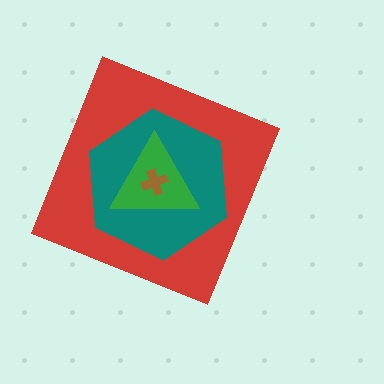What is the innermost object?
The brown cross.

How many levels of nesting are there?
4.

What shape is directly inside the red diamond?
The teal hexagon.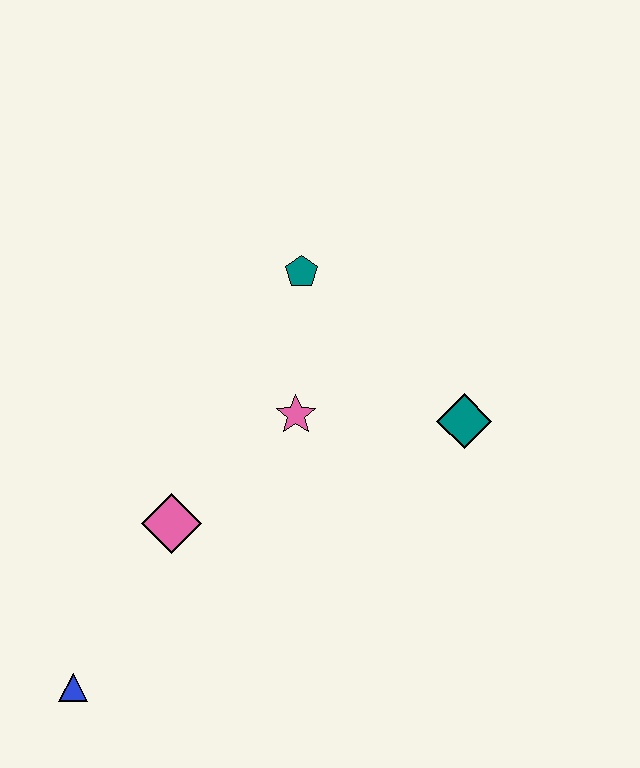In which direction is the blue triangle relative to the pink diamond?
The blue triangle is below the pink diamond.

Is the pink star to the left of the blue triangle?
No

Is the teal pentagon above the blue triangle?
Yes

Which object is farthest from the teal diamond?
The blue triangle is farthest from the teal diamond.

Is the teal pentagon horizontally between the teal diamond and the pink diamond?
Yes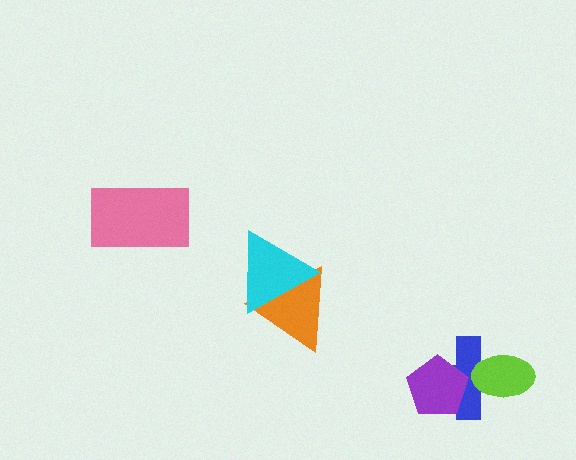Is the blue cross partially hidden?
Yes, it is partially covered by another shape.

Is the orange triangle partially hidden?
Yes, it is partially covered by another shape.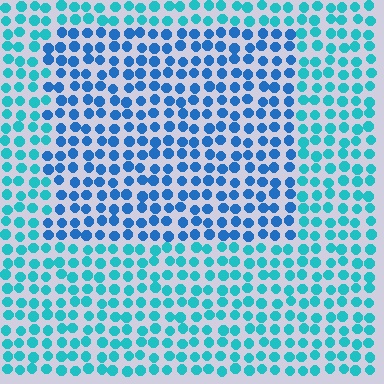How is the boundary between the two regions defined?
The boundary is defined purely by a slight shift in hue (about 30 degrees). Spacing, size, and orientation are identical on both sides.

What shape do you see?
I see a rectangle.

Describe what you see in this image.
The image is filled with small cyan elements in a uniform arrangement. A rectangle-shaped region is visible where the elements are tinted to a slightly different hue, forming a subtle color boundary.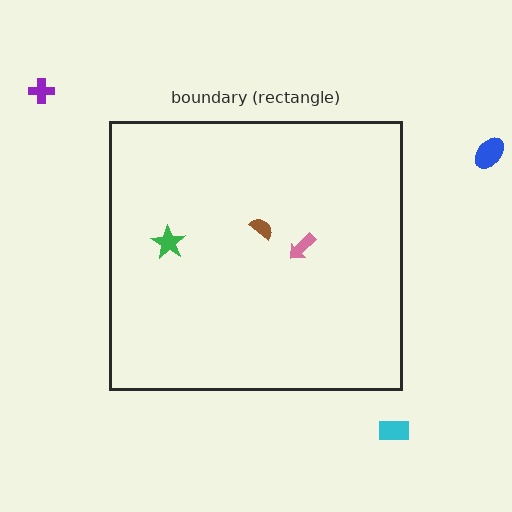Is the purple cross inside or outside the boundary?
Outside.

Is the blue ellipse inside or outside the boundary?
Outside.